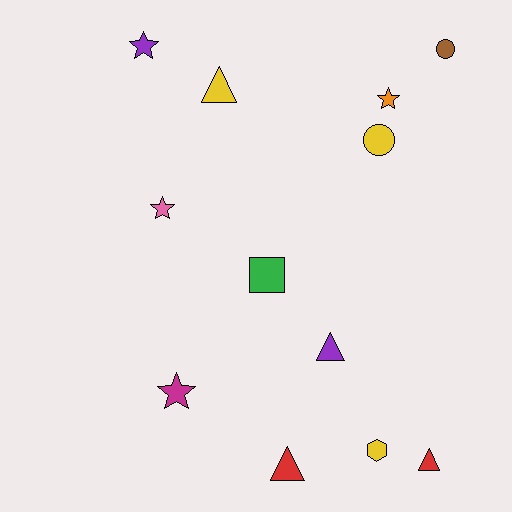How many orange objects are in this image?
There is 1 orange object.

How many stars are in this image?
There are 4 stars.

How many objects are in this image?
There are 12 objects.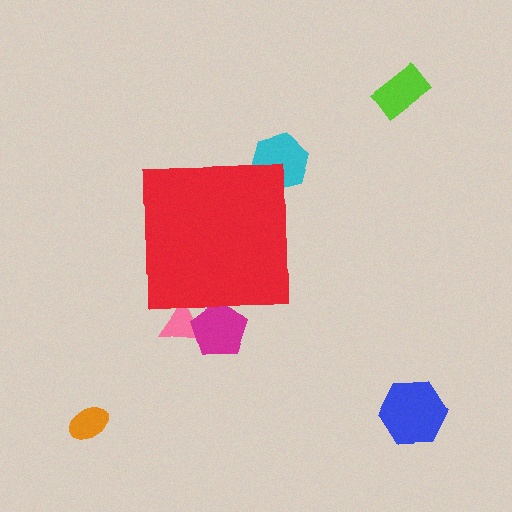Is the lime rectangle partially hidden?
No, the lime rectangle is fully visible.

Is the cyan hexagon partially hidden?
Yes, the cyan hexagon is partially hidden behind the red square.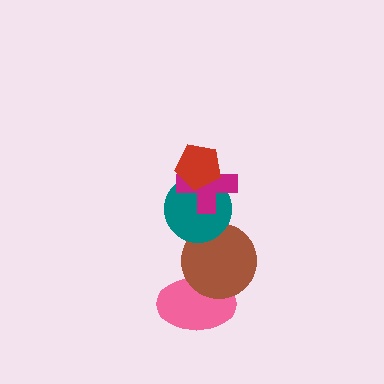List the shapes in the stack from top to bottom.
From top to bottom: the red pentagon, the magenta cross, the teal circle, the brown circle, the pink ellipse.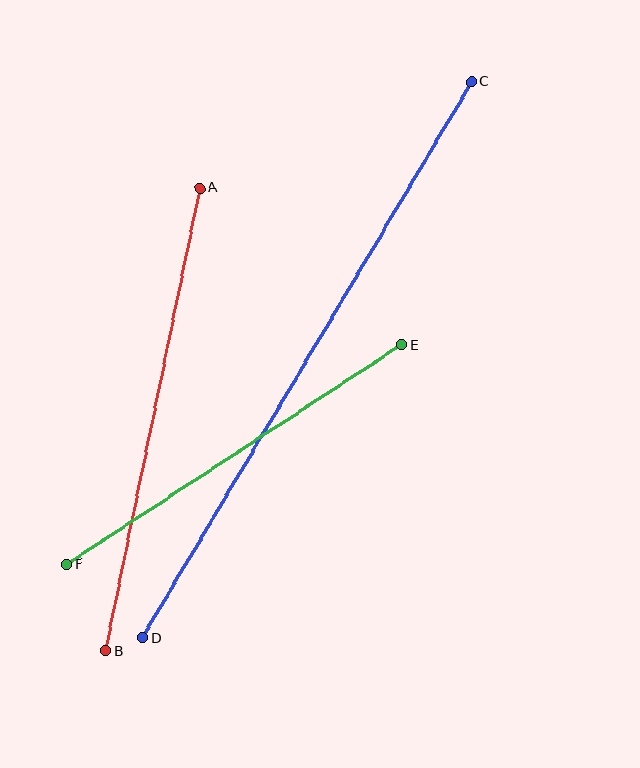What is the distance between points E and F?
The distance is approximately 401 pixels.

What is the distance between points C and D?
The distance is approximately 646 pixels.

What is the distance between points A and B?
The distance is approximately 472 pixels.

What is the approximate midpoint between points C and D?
The midpoint is at approximately (307, 360) pixels.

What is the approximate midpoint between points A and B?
The midpoint is at approximately (153, 419) pixels.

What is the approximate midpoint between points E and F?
The midpoint is at approximately (234, 454) pixels.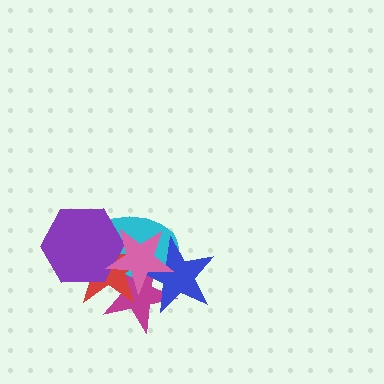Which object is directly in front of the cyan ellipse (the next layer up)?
The magenta star is directly in front of the cyan ellipse.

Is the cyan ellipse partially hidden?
Yes, it is partially covered by another shape.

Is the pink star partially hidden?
No, no other shape covers it.